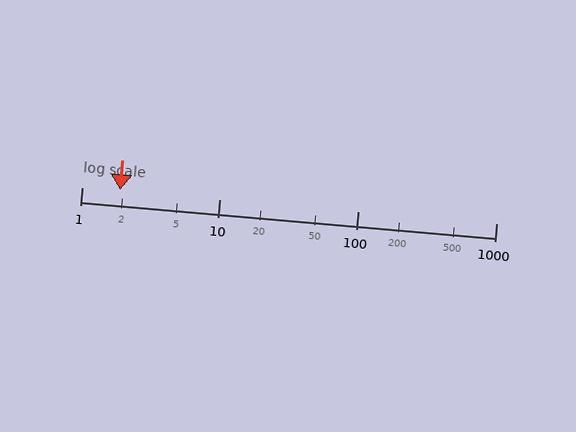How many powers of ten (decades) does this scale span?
The scale spans 3 decades, from 1 to 1000.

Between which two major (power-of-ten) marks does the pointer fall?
The pointer is between 1 and 10.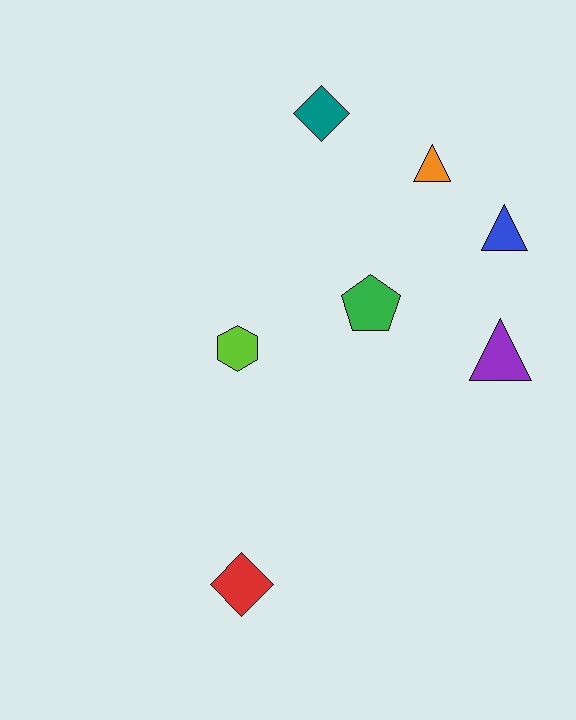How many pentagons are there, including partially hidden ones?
There is 1 pentagon.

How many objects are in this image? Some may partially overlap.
There are 7 objects.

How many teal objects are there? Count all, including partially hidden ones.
There is 1 teal object.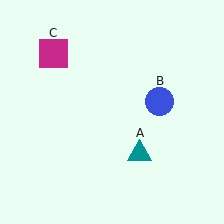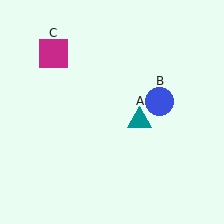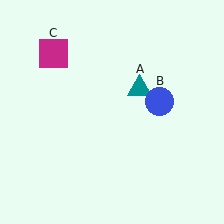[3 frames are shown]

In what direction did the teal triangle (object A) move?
The teal triangle (object A) moved up.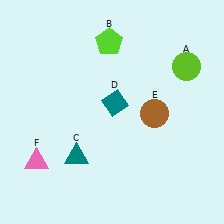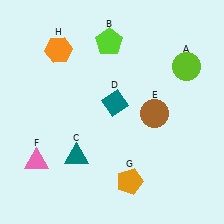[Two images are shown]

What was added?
An orange pentagon (G), an orange hexagon (H) were added in Image 2.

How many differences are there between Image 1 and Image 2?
There are 2 differences between the two images.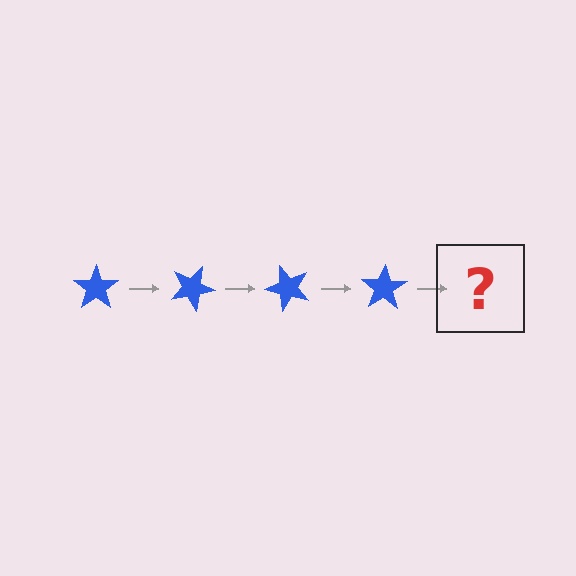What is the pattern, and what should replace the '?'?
The pattern is that the star rotates 25 degrees each step. The '?' should be a blue star rotated 100 degrees.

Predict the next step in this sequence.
The next step is a blue star rotated 100 degrees.